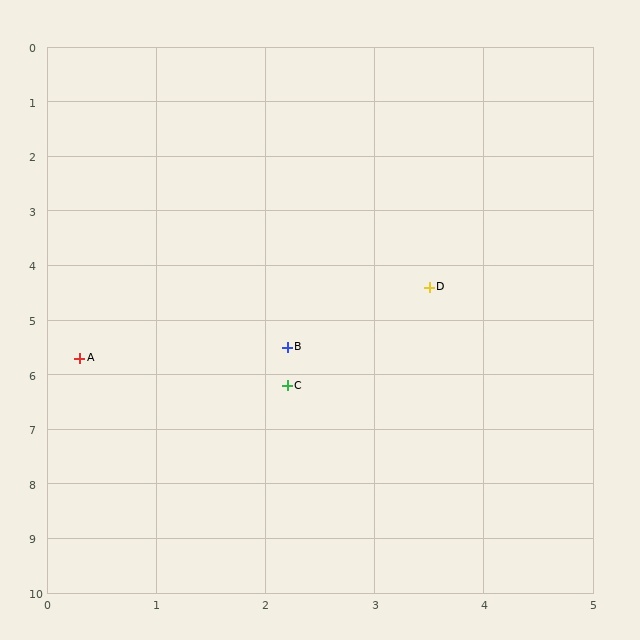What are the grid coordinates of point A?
Point A is at approximately (0.3, 5.7).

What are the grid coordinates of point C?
Point C is at approximately (2.2, 6.2).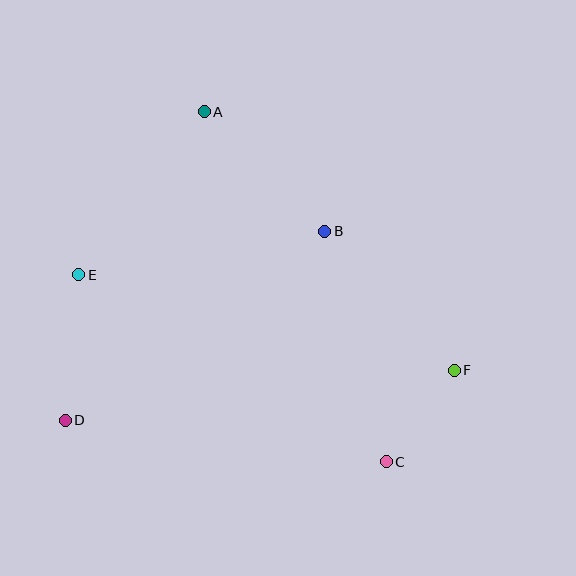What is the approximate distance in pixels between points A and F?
The distance between A and F is approximately 360 pixels.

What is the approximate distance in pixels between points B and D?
The distance between B and D is approximately 321 pixels.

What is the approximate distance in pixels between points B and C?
The distance between B and C is approximately 238 pixels.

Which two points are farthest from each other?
Points A and C are farthest from each other.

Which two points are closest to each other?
Points C and F are closest to each other.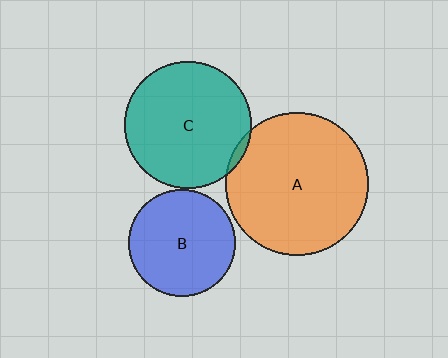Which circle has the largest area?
Circle A (orange).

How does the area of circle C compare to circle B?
Approximately 1.4 times.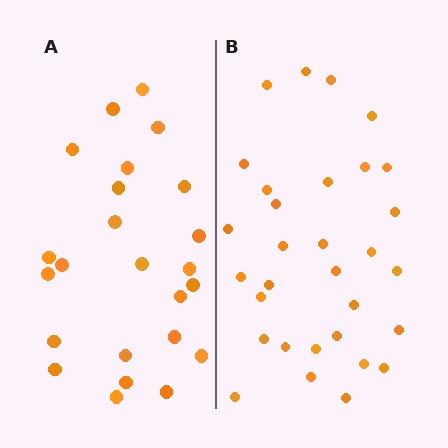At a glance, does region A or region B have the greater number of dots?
Region B (the right region) has more dots.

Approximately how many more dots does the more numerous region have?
Region B has roughly 8 or so more dots than region A.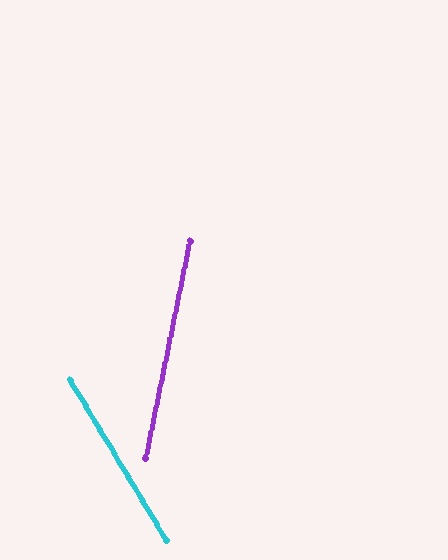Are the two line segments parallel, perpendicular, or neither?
Neither parallel nor perpendicular — they differ by about 42°.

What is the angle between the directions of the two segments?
Approximately 42 degrees.